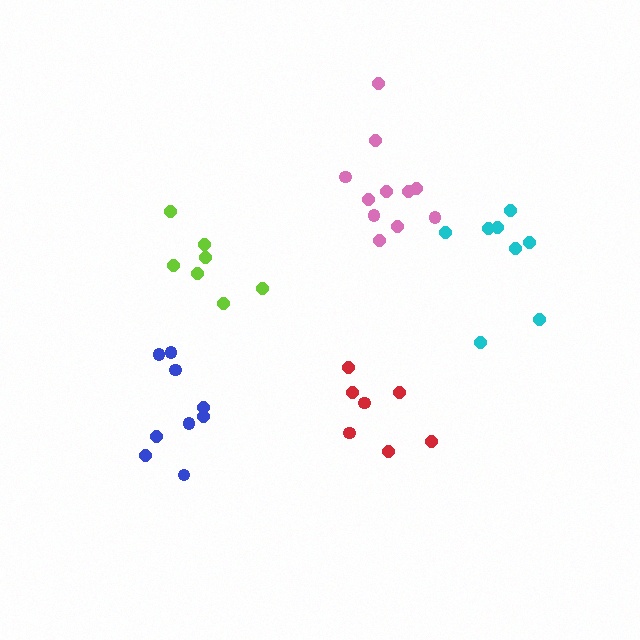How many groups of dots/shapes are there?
There are 5 groups.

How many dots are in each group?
Group 1: 7 dots, Group 2: 9 dots, Group 3: 7 dots, Group 4: 11 dots, Group 5: 8 dots (42 total).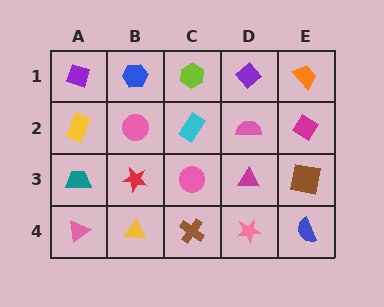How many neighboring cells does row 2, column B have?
4.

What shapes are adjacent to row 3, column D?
A pink semicircle (row 2, column D), a pink star (row 4, column D), a pink circle (row 3, column C), a brown square (row 3, column E).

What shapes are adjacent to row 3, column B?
A pink circle (row 2, column B), a yellow triangle (row 4, column B), a teal trapezoid (row 3, column A), a pink circle (row 3, column C).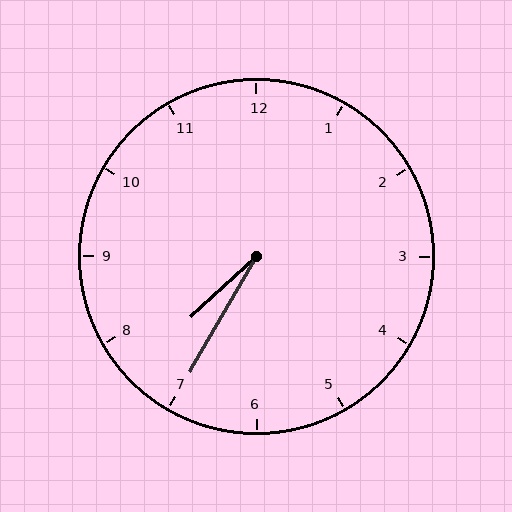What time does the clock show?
7:35.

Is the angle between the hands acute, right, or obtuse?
It is acute.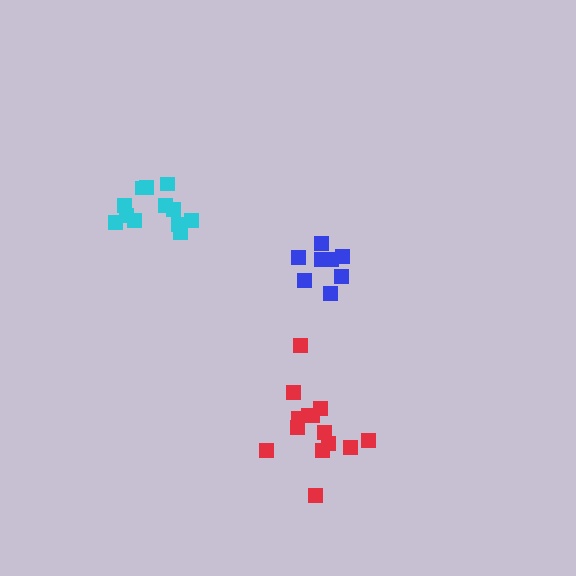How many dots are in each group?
Group 1: 14 dots, Group 2: 8 dots, Group 3: 12 dots (34 total).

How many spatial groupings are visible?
There are 3 spatial groupings.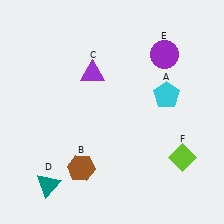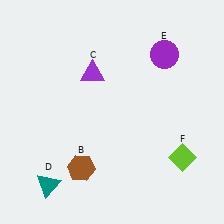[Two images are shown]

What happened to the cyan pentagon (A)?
The cyan pentagon (A) was removed in Image 2. It was in the top-right area of Image 1.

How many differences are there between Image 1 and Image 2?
There is 1 difference between the two images.